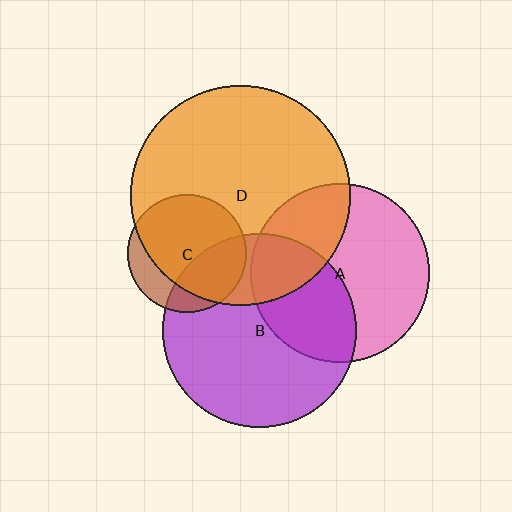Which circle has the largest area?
Circle D (orange).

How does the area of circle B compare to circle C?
Approximately 2.7 times.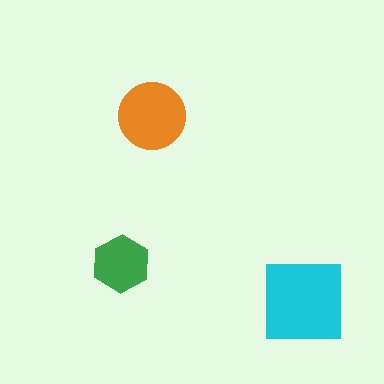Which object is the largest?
The cyan square.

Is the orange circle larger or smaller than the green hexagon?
Larger.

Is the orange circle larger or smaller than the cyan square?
Smaller.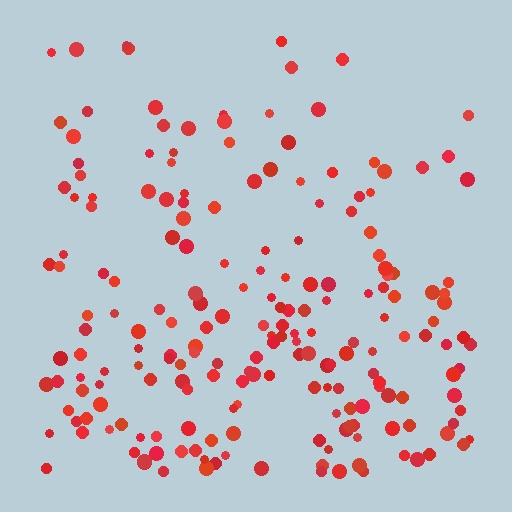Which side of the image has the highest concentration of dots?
The bottom.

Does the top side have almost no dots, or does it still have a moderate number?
Still a moderate number, just noticeably fewer than the bottom.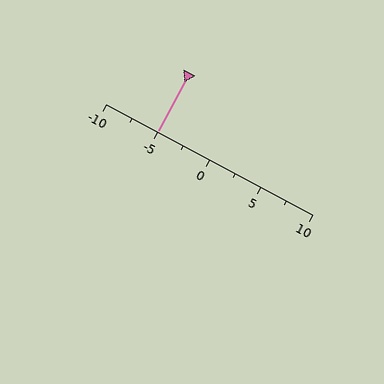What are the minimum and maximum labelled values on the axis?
The axis runs from -10 to 10.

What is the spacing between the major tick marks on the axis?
The major ticks are spaced 5 apart.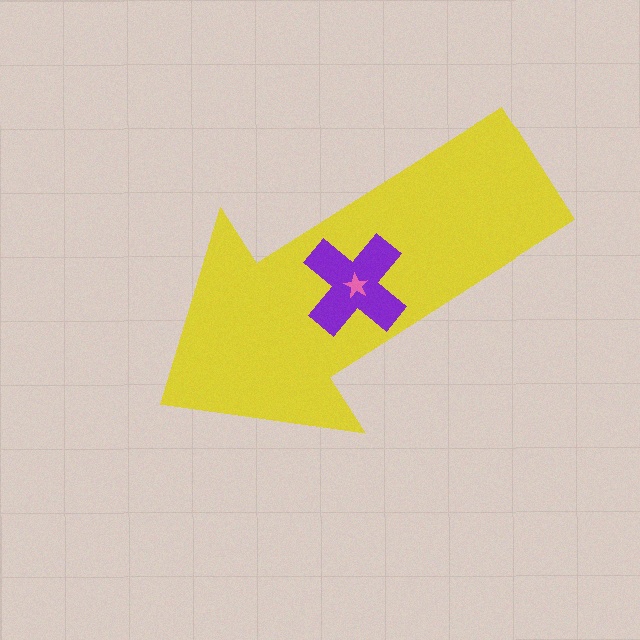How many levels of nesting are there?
3.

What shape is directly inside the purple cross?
The pink star.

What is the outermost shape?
The yellow arrow.